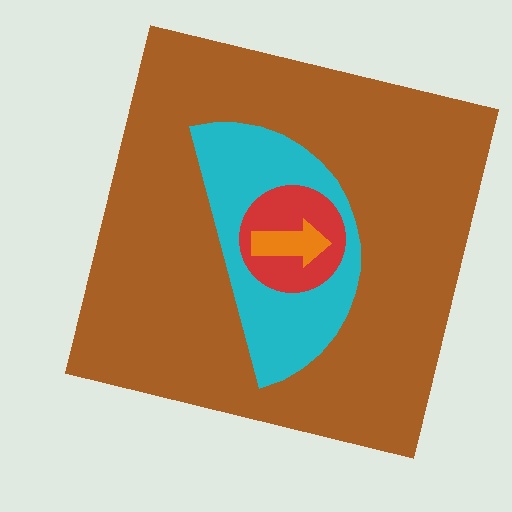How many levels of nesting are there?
4.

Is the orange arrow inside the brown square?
Yes.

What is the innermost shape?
The orange arrow.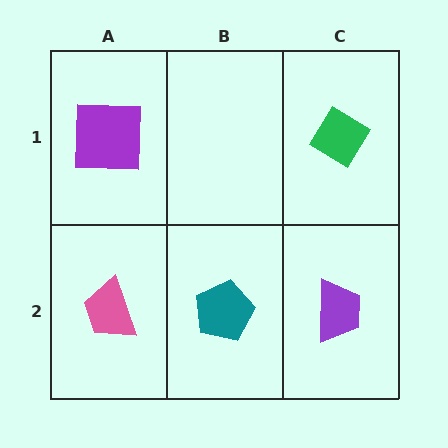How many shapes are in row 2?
3 shapes.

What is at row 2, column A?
A pink trapezoid.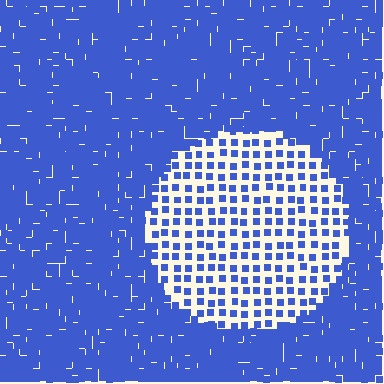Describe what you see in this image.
The image contains small blue elements arranged at two different densities. A circle-shaped region is visible where the elements are less densely packed than the surrounding area.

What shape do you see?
I see a circle.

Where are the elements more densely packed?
The elements are more densely packed outside the circle boundary.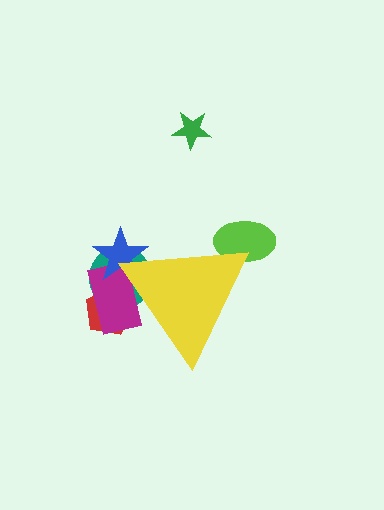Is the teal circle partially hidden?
Yes, the teal circle is partially hidden behind the yellow triangle.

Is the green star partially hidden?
No, the green star is fully visible.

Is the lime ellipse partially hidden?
Yes, the lime ellipse is partially hidden behind the yellow triangle.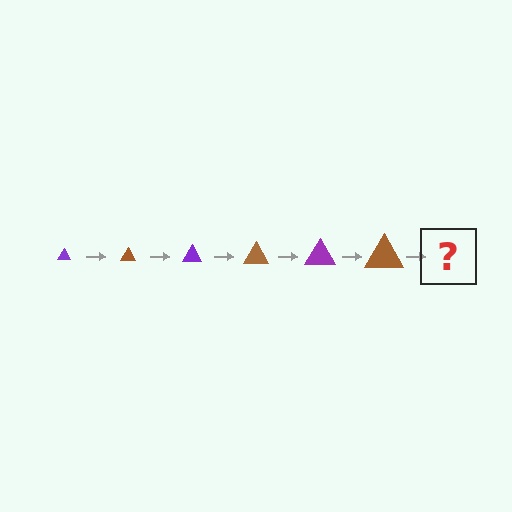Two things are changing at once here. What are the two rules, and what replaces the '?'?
The two rules are that the triangle grows larger each step and the color cycles through purple and brown. The '?' should be a purple triangle, larger than the previous one.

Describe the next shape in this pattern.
It should be a purple triangle, larger than the previous one.